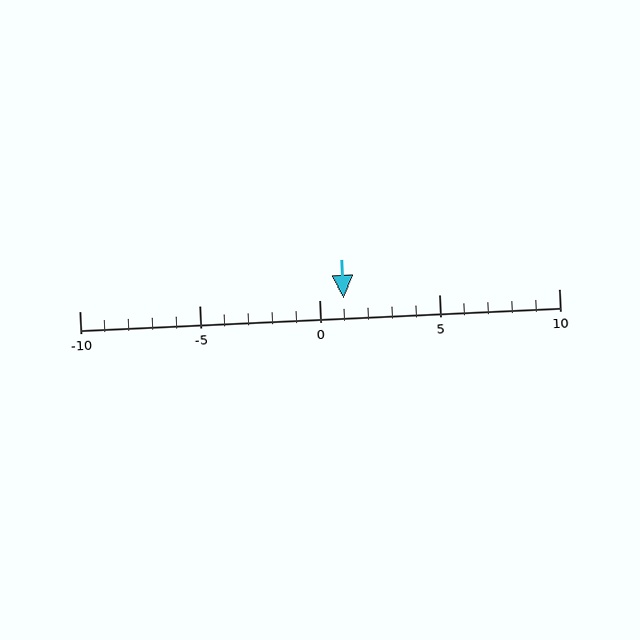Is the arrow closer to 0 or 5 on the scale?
The arrow is closer to 0.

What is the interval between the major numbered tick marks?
The major tick marks are spaced 5 units apart.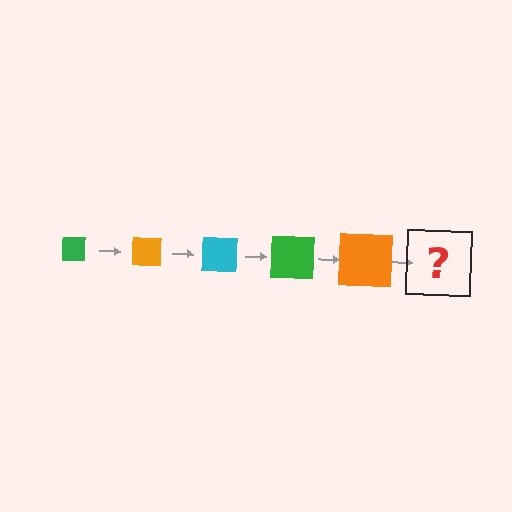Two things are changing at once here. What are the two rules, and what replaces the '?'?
The two rules are that the square grows larger each step and the color cycles through green, orange, and cyan. The '?' should be a cyan square, larger than the previous one.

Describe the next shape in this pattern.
It should be a cyan square, larger than the previous one.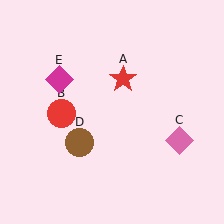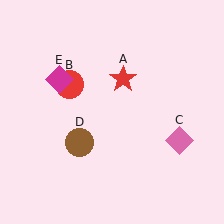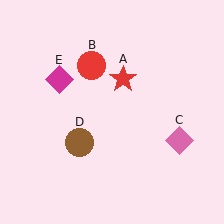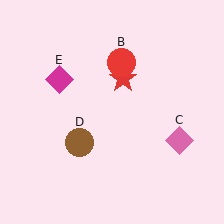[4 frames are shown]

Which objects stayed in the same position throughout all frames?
Red star (object A) and pink diamond (object C) and brown circle (object D) and magenta diamond (object E) remained stationary.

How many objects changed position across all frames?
1 object changed position: red circle (object B).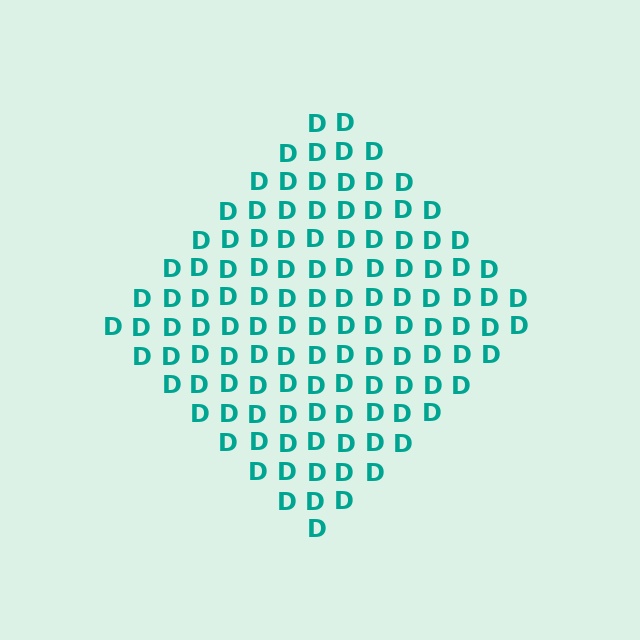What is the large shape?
The large shape is a diamond.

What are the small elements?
The small elements are letter D's.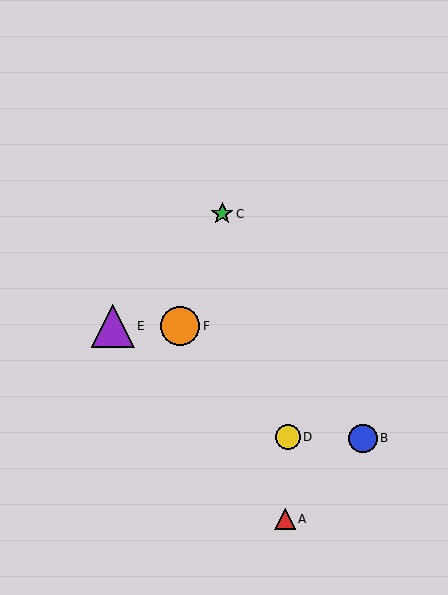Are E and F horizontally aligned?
Yes, both are at y≈326.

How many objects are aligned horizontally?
2 objects (E, F) are aligned horizontally.